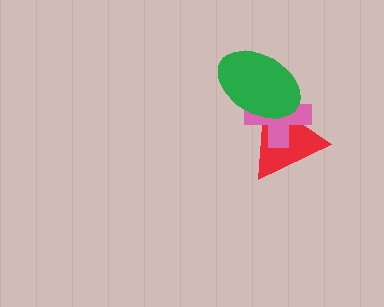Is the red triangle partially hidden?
Yes, it is partially covered by another shape.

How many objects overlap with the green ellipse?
2 objects overlap with the green ellipse.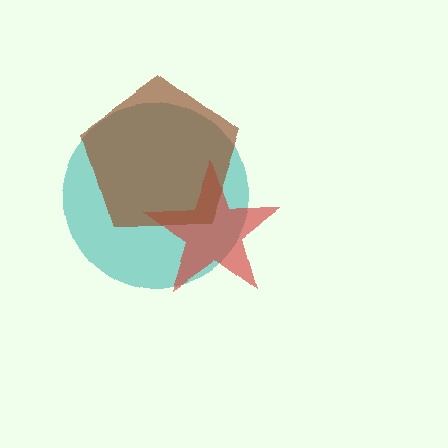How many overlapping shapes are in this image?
There are 3 overlapping shapes in the image.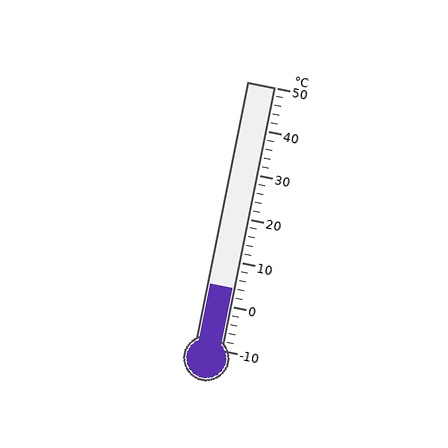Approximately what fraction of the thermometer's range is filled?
The thermometer is filled to approximately 25% of its range.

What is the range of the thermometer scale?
The thermometer scale ranges from -10°C to 50°C.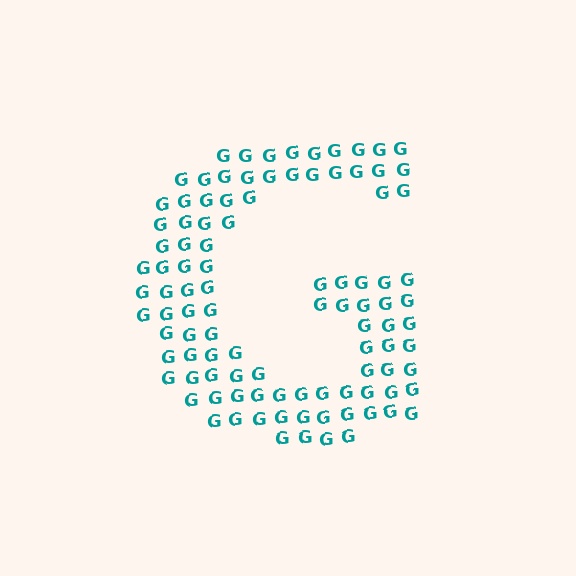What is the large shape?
The large shape is the letter G.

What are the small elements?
The small elements are letter G's.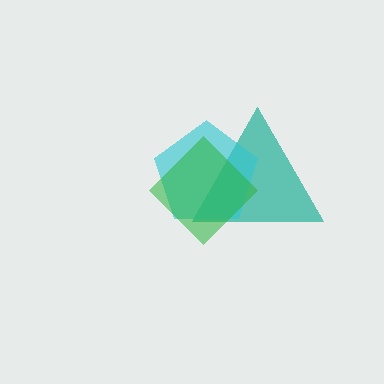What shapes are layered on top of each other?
The layered shapes are: a teal triangle, a cyan pentagon, a green diamond.